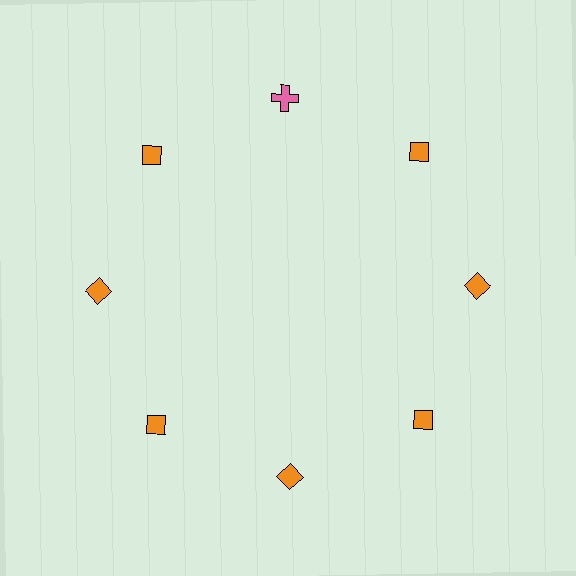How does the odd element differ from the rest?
It differs in both color (pink instead of orange) and shape (cross instead of diamond).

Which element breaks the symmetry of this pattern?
The pink cross at roughly the 12 o'clock position breaks the symmetry. All other shapes are orange diamonds.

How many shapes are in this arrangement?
There are 8 shapes arranged in a ring pattern.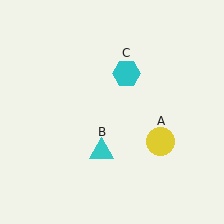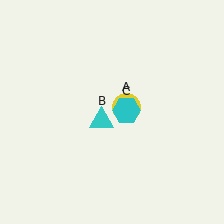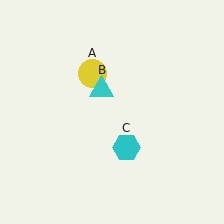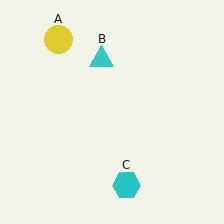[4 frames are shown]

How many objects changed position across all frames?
3 objects changed position: yellow circle (object A), cyan triangle (object B), cyan hexagon (object C).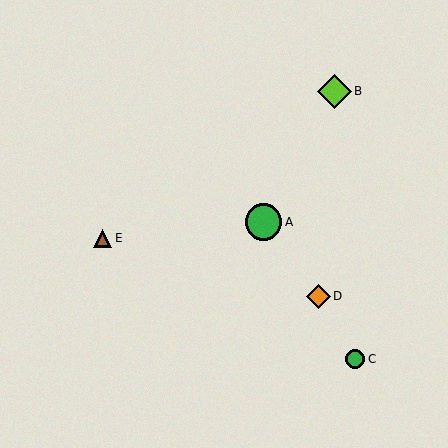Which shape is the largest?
The green circle (labeled A) is the largest.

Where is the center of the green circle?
The center of the green circle is at (264, 222).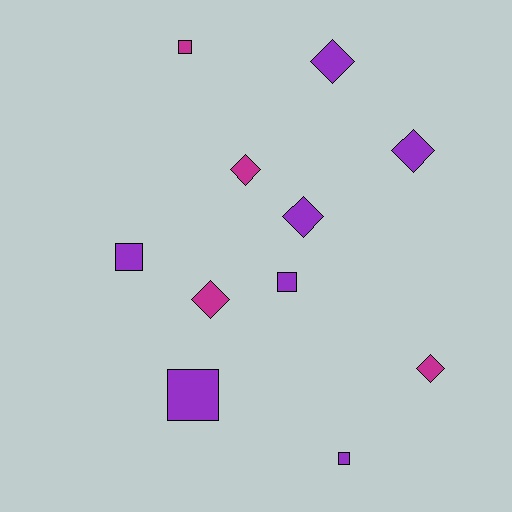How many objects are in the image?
There are 11 objects.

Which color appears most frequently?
Purple, with 7 objects.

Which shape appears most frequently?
Diamond, with 6 objects.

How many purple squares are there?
There are 4 purple squares.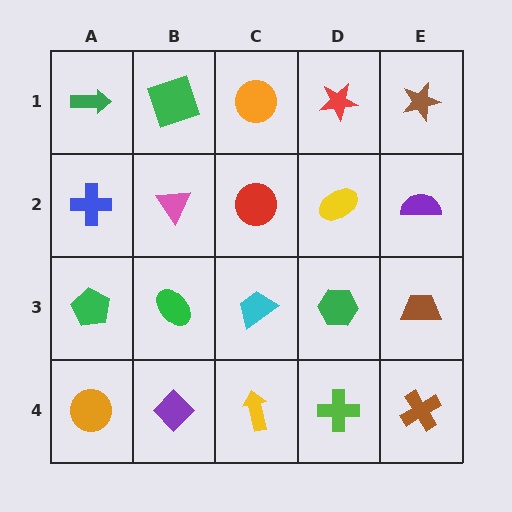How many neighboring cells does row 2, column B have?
4.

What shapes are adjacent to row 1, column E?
A purple semicircle (row 2, column E), a red star (row 1, column D).